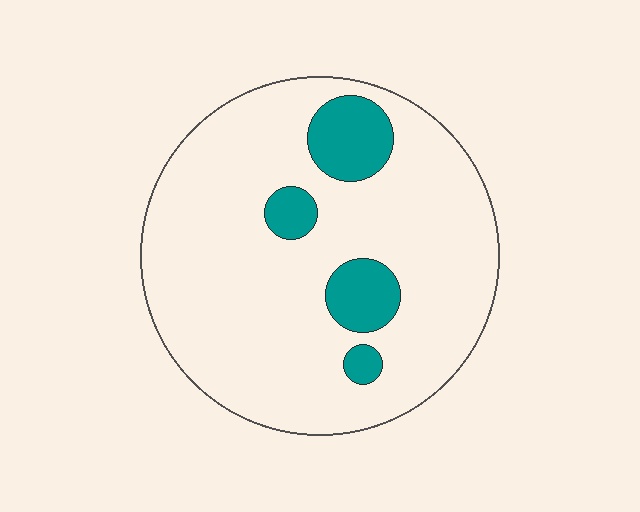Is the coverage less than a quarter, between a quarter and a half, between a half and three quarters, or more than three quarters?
Less than a quarter.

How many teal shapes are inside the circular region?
4.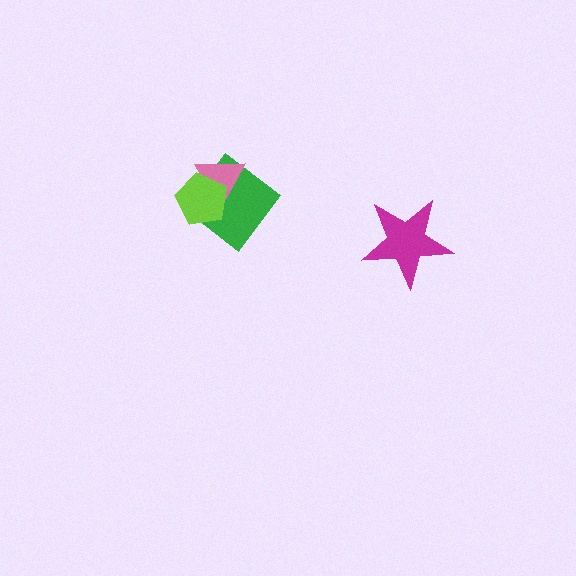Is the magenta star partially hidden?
No, no other shape covers it.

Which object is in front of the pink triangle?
The lime pentagon is in front of the pink triangle.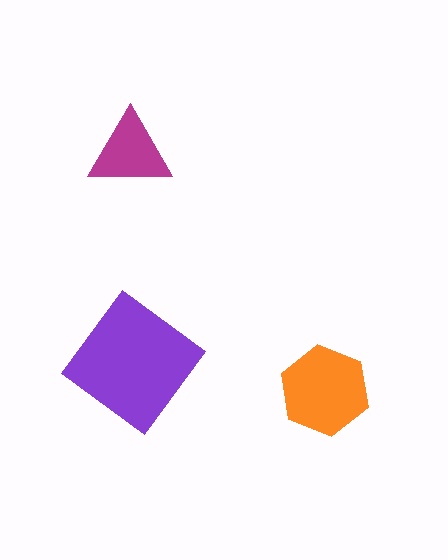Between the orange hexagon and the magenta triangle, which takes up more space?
The orange hexagon.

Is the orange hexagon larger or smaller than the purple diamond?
Smaller.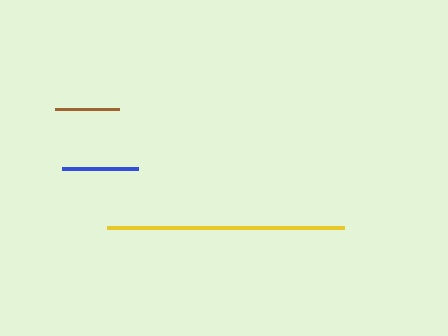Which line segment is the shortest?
The brown line is the shortest at approximately 64 pixels.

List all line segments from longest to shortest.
From longest to shortest: yellow, blue, brown.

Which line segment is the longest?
The yellow line is the longest at approximately 237 pixels.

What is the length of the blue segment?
The blue segment is approximately 77 pixels long.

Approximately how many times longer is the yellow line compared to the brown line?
The yellow line is approximately 3.7 times the length of the brown line.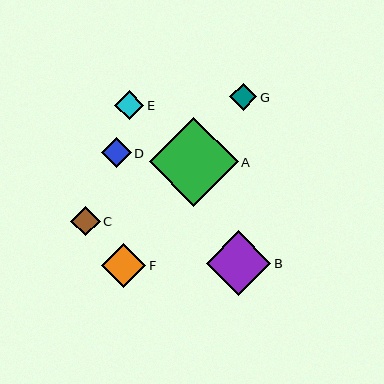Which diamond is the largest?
Diamond A is the largest with a size of approximately 89 pixels.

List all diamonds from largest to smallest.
From largest to smallest: A, B, F, D, C, E, G.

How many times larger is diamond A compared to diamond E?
Diamond A is approximately 3.0 times the size of diamond E.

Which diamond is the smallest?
Diamond G is the smallest with a size of approximately 27 pixels.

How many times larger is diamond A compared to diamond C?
Diamond A is approximately 3.0 times the size of diamond C.